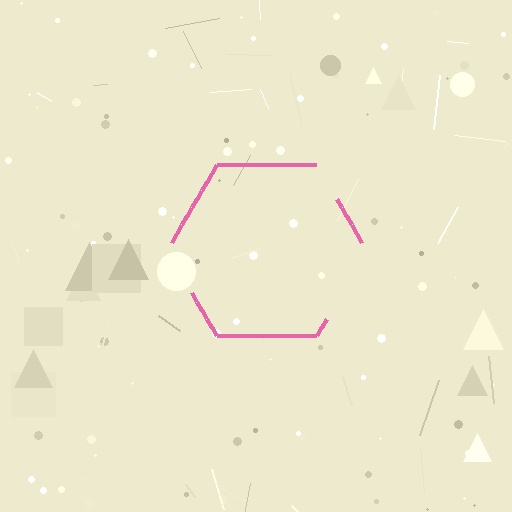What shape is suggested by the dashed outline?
The dashed outline suggests a hexagon.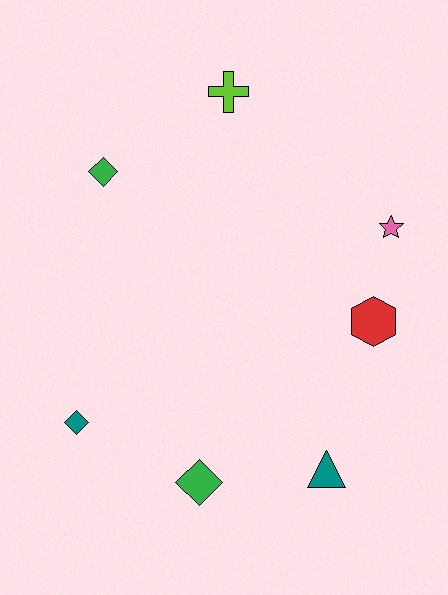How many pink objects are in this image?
There is 1 pink object.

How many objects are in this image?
There are 7 objects.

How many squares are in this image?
There are no squares.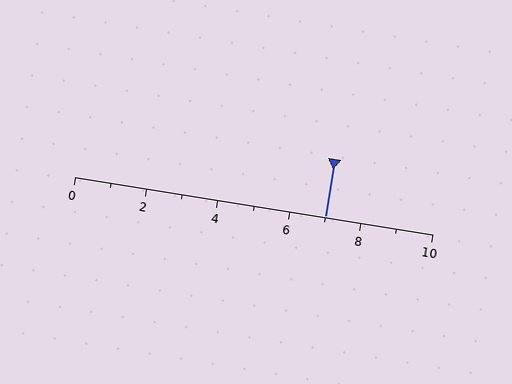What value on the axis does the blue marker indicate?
The marker indicates approximately 7.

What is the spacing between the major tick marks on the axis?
The major ticks are spaced 2 apart.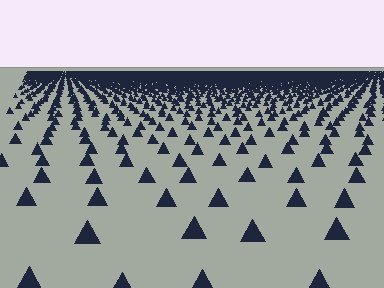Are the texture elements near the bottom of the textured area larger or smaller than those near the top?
Larger. Near the bottom, elements are closer to the viewer and appear at a bigger on-screen size.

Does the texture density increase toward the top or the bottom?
Density increases toward the top.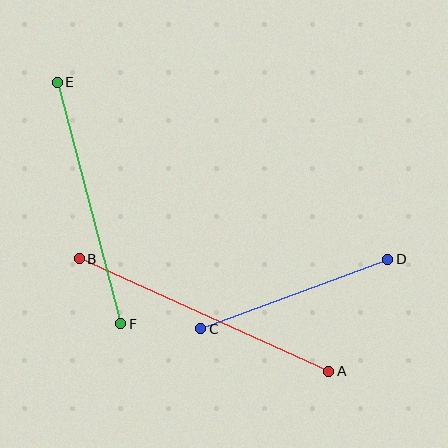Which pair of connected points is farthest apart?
Points A and B are farthest apart.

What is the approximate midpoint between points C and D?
The midpoint is at approximately (294, 294) pixels.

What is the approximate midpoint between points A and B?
The midpoint is at approximately (204, 315) pixels.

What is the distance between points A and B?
The distance is approximately 274 pixels.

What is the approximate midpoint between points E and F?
The midpoint is at approximately (89, 203) pixels.